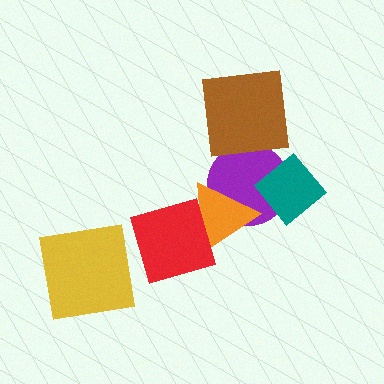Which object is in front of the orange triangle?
The red diamond is in front of the orange triangle.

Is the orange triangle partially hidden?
Yes, it is partially covered by another shape.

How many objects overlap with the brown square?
1 object overlaps with the brown square.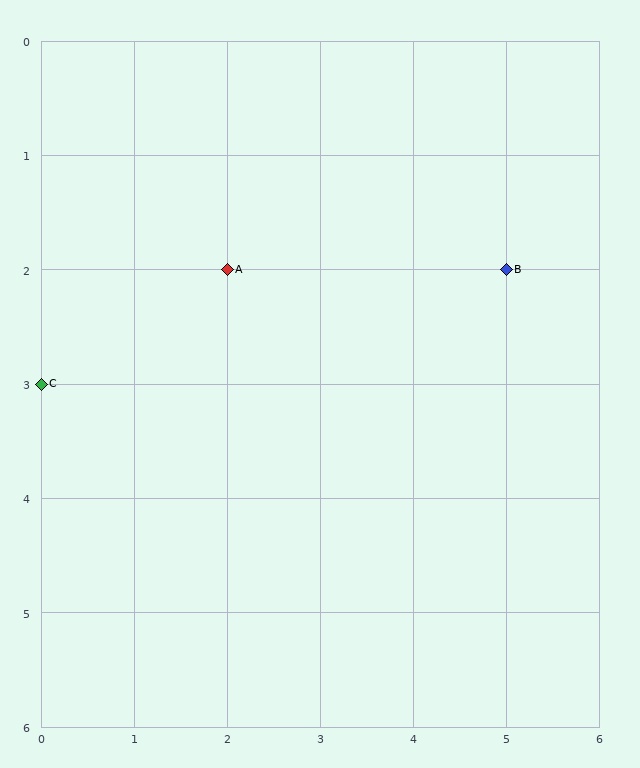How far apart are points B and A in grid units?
Points B and A are 3 columns apart.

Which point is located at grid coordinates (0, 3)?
Point C is at (0, 3).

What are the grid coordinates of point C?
Point C is at grid coordinates (0, 3).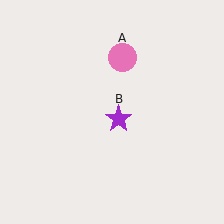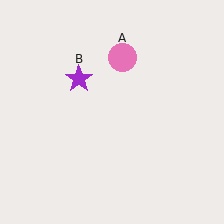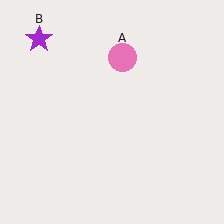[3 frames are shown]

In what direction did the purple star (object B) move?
The purple star (object B) moved up and to the left.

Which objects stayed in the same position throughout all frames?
Pink circle (object A) remained stationary.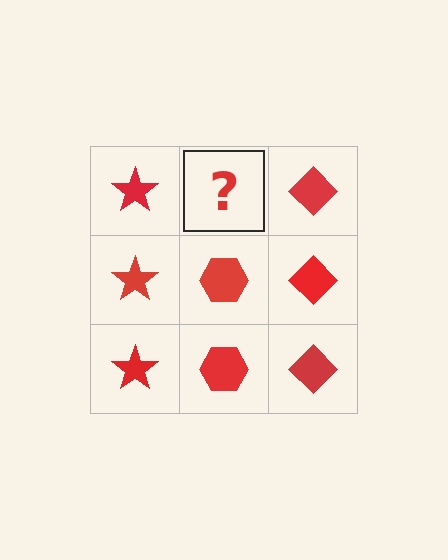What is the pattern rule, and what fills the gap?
The rule is that each column has a consistent shape. The gap should be filled with a red hexagon.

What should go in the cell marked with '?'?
The missing cell should contain a red hexagon.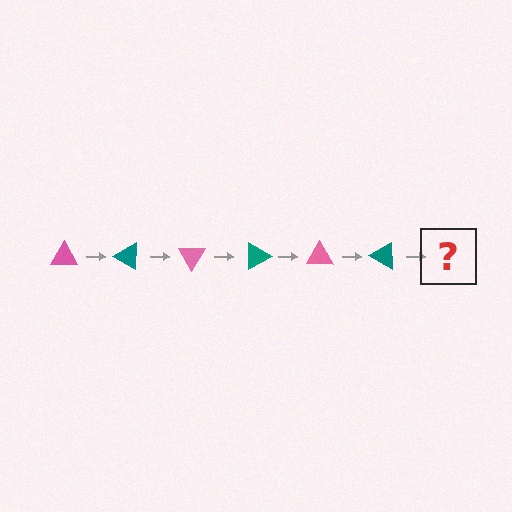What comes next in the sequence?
The next element should be a pink triangle, rotated 180 degrees from the start.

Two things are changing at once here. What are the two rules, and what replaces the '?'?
The two rules are that it rotates 30 degrees each step and the color cycles through pink and teal. The '?' should be a pink triangle, rotated 180 degrees from the start.